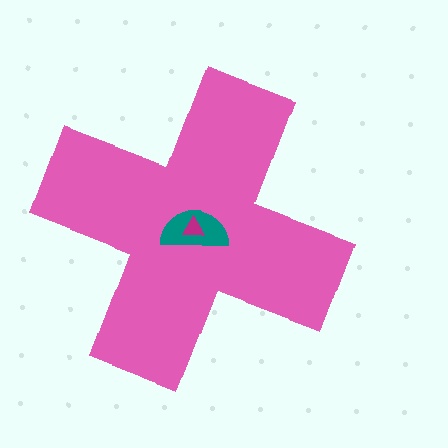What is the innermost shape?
The magenta triangle.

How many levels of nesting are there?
3.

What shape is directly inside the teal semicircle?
The magenta triangle.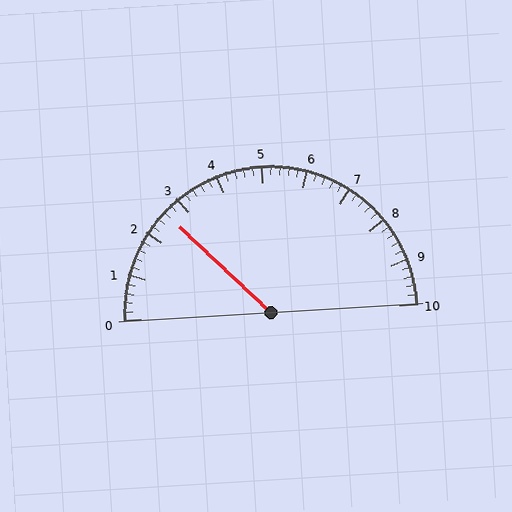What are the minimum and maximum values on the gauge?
The gauge ranges from 0 to 10.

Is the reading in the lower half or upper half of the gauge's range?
The reading is in the lower half of the range (0 to 10).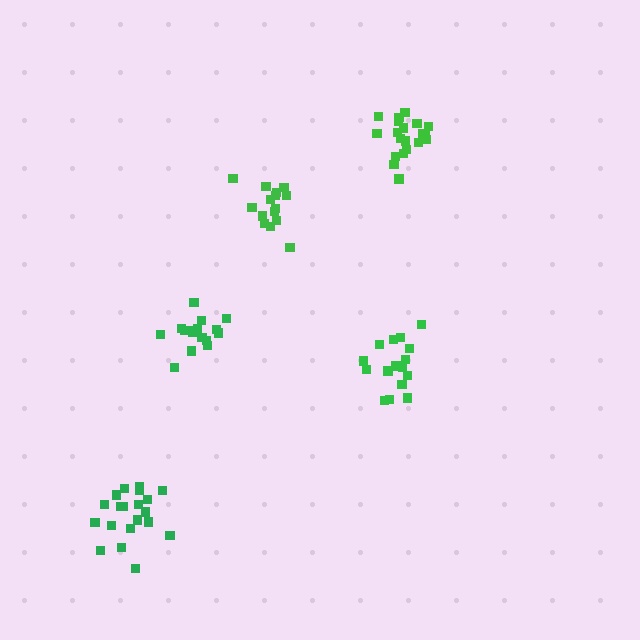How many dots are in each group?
Group 1: 17 dots, Group 2: 16 dots, Group 3: 20 dots, Group 4: 20 dots, Group 5: 15 dots (88 total).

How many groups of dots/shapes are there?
There are 5 groups.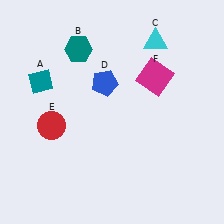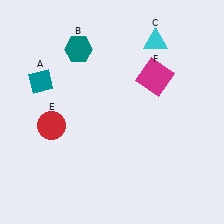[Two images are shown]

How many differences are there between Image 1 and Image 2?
There is 1 difference between the two images.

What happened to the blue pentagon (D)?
The blue pentagon (D) was removed in Image 2. It was in the top-left area of Image 1.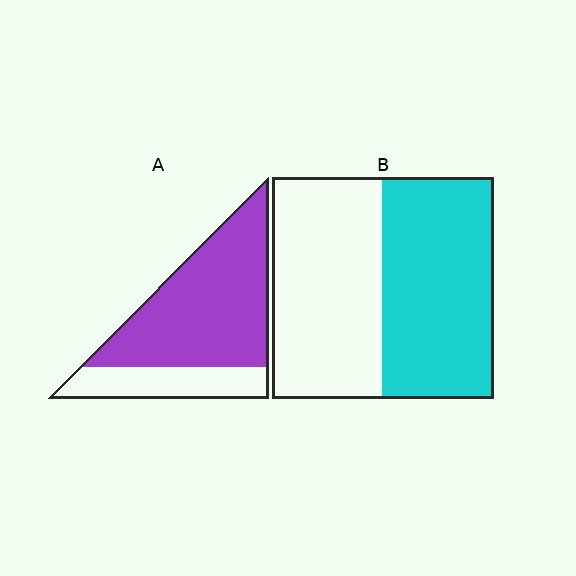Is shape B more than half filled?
Roughly half.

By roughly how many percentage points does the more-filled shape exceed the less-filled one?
By roughly 25 percentage points (A over B).